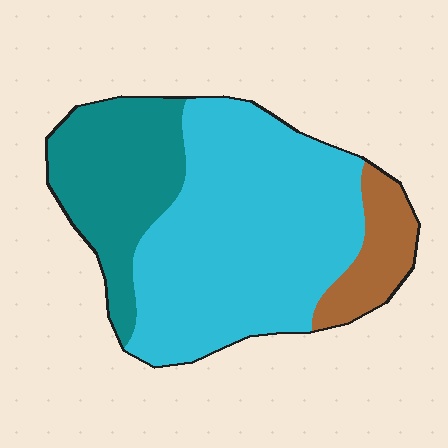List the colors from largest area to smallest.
From largest to smallest: cyan, teal, brown.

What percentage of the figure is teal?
Teal takes up between a sixth and a third of the figure.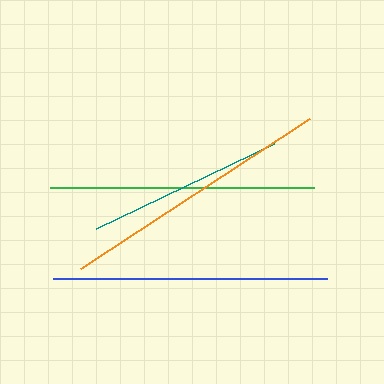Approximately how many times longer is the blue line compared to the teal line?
The blue line is approximately 1.4 times the length of the teal line.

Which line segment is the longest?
The orange line is the longest at approximately 274 pixels.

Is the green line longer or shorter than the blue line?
The blue line is longer than the green line.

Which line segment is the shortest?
The teal line is the shortest at approximately 197 pixels.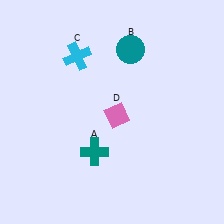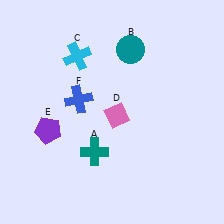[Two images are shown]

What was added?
A purple pentagon (E), a blue cross (F) were added in Image 2.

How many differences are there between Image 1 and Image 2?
There are 2 differences between the two images.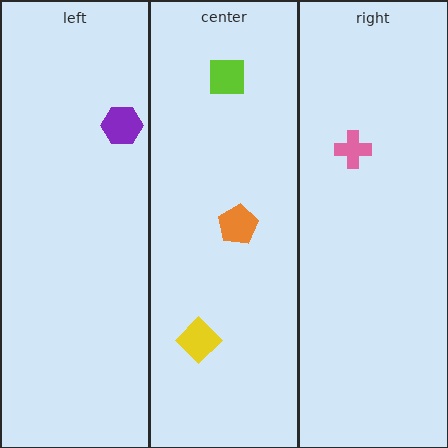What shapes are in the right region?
The pink cross.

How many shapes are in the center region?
3.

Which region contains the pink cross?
The right region.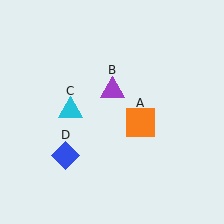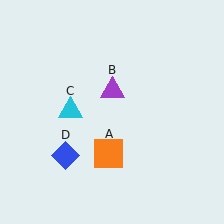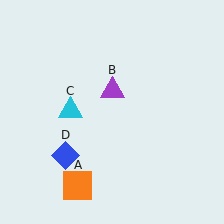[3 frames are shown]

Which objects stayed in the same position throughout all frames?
Purple triangle (object B) and cyan triangle (object C) and blue diamond (object D) remained stationary.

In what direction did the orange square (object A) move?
The orange square (object A) moved down and to the left.